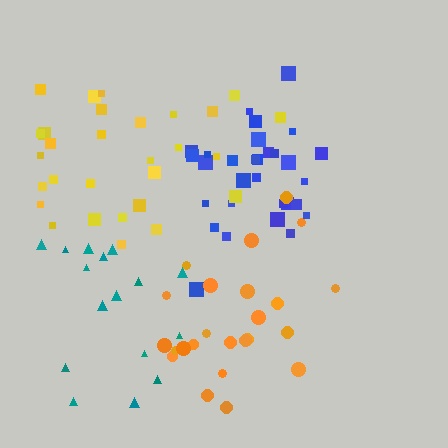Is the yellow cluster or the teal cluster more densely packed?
Yellow.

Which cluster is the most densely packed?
Blue.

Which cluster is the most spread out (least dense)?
Teal.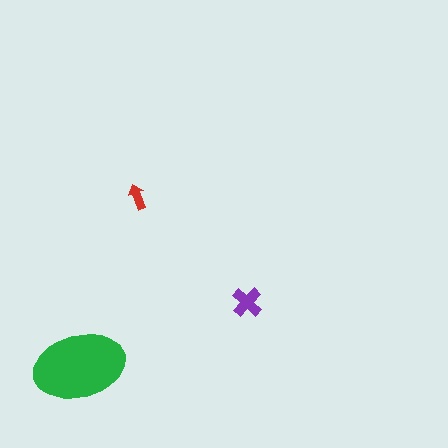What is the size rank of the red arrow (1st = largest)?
3rd.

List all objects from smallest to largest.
The red arrow, the purple cross, the green ellipse.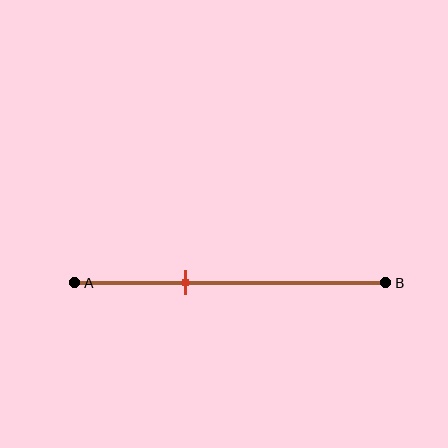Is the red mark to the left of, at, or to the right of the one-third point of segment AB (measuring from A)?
The red mark is approximately at the one-third point of segment AB.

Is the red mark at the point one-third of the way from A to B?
Yes, the mark is approximately at the one-third point.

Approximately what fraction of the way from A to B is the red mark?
The red mark is approximately 35% of the way from A to B.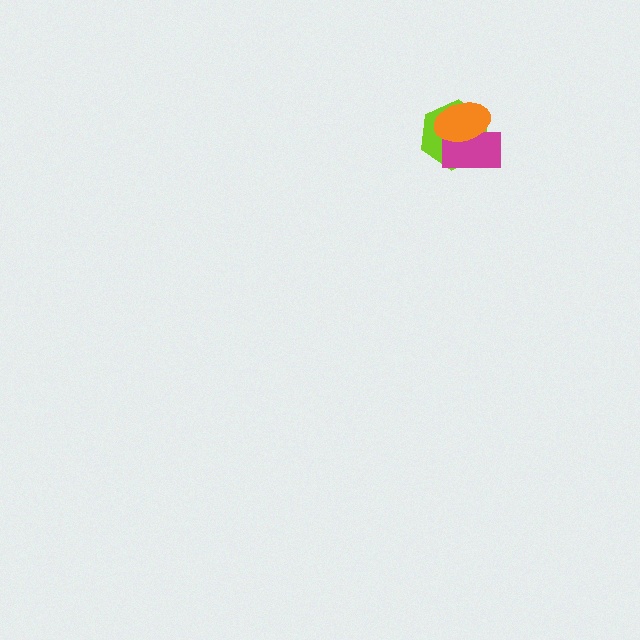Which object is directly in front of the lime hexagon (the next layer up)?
The magenta rectangle is directly in front of the lime hexagon.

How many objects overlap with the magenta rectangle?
2 objects overlap with the magenta rectangle.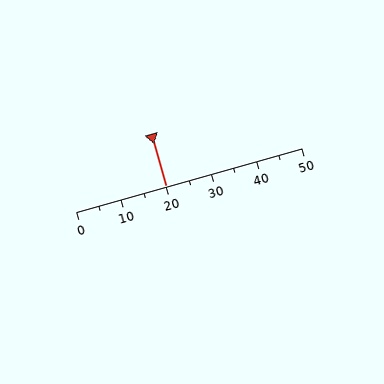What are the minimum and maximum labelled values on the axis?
The axis runs from 0 to 50.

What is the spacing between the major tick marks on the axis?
The major ticks are spaced 10 apart.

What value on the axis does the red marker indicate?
The marker indicates approximately 20.